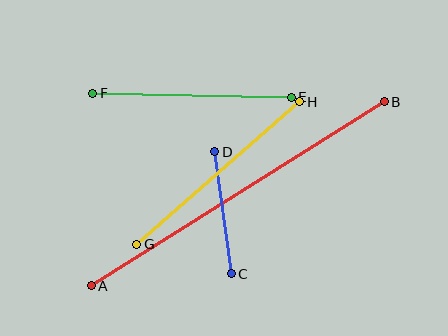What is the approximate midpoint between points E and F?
The midpoint is at approximately (192, 95) pixels.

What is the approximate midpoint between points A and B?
The midpoint is at approximately (238, 194) pixels.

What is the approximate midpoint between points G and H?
The midpoint is at approximately (218, 173) pixels.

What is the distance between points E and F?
The distance is approximately 198 pixels.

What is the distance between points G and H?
The distance is approximately 216 pixels.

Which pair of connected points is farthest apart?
Points A and B are farthest apart.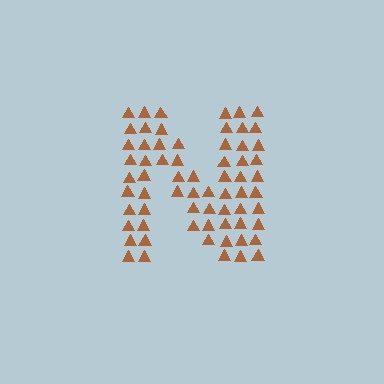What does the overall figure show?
The overall figure shows the letter N.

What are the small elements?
The small elements are triangles.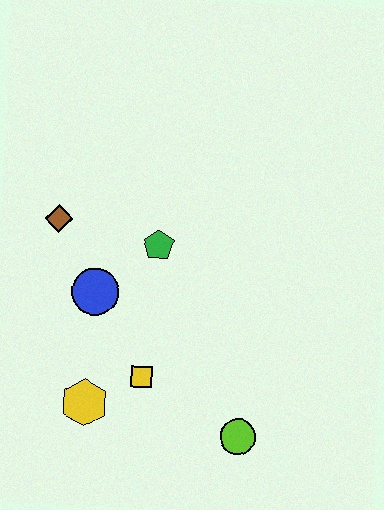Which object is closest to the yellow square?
The yellow hexagon is closest to the yellow square.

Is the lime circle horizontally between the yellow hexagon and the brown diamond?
No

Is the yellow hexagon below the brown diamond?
Yes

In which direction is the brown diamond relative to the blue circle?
The brown diamond is above the blue circle.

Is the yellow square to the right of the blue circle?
Yes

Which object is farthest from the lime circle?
The brown diamond is farthest from the lime circle.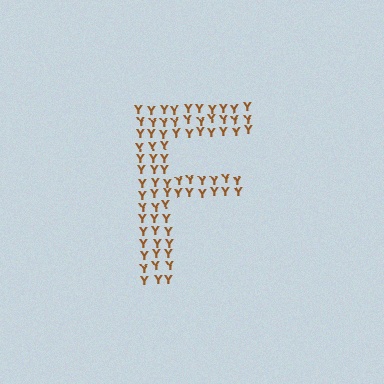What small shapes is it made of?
It is made of small letter Y's.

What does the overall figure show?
The overall figure shows the letter F.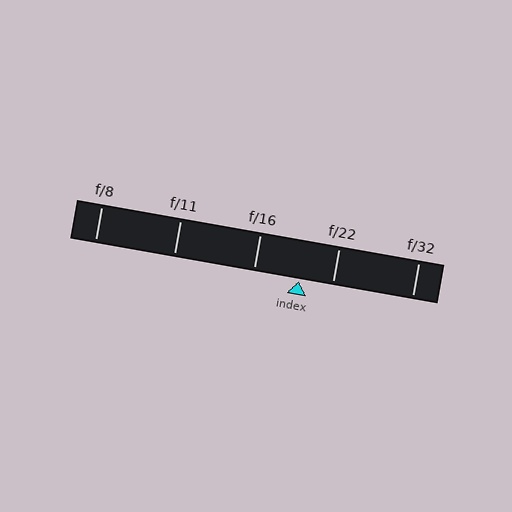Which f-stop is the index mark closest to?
The index mark is closest to f/22.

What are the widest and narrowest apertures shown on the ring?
The widest aperture shown is f/8 and the narrowest is f/32.